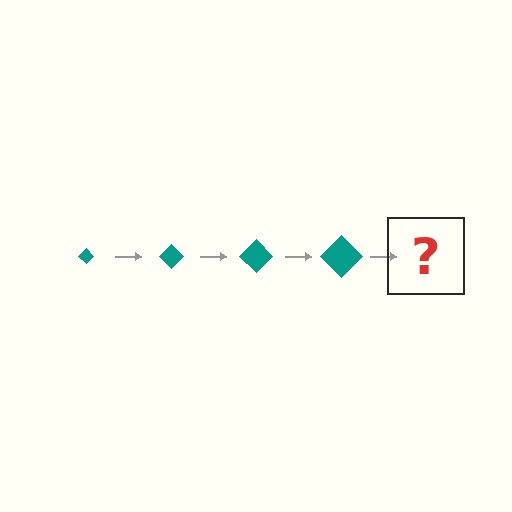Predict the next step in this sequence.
The next step is a teal diamond, larger than the previous one.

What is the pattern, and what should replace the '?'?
The pattern is that the diamond gets progressively larger each step. The '?' should be a teal diamond, larger than the previous one.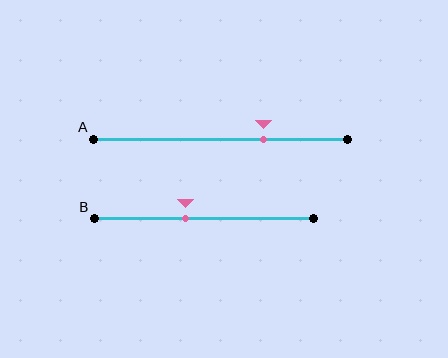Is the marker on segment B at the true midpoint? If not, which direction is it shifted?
No, the marker on segment B is shifted to the left by about 8% of the segment length.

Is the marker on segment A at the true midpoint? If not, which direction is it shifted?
No, the marker on segment A is shifted to the right by about 17% of the segment length.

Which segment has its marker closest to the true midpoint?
Segment B has its marker closest to the true midpoint.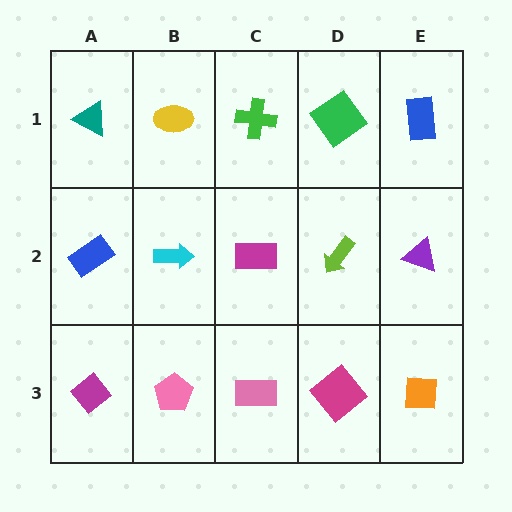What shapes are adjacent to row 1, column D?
A lime arrow (row 2, column D), a green cross (row 1, column C), a blue rectangle (row 1, column E).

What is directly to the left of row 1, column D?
A green cross.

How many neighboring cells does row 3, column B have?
3.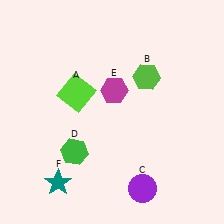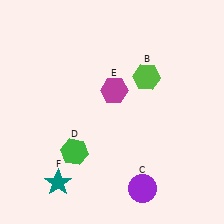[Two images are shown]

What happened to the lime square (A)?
The lime square (A) was removed in Image 2. It was in the top-left area of Image 1.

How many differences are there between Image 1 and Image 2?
There is 1 difference between the two images.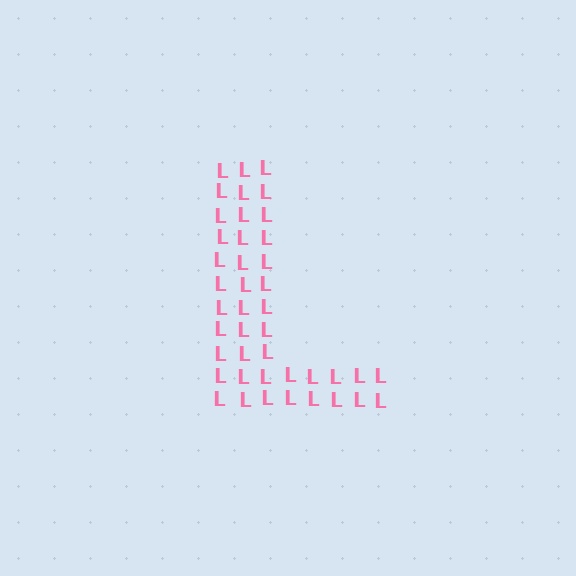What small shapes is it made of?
It is made of small letter L's.